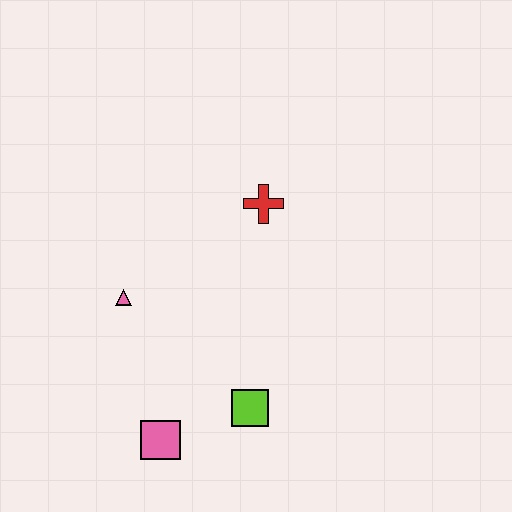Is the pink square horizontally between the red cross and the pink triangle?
Yes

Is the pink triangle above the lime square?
Yes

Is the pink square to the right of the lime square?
No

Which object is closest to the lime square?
The pink square is closest to the lime square.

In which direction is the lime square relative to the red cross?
The lime square is below the red cross.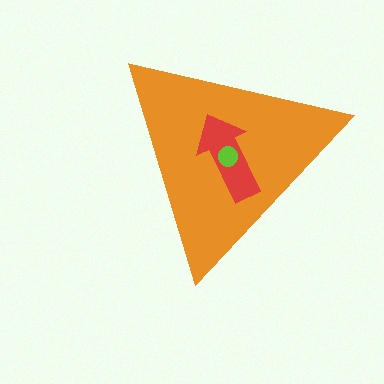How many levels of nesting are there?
3.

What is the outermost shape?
The orange triangle.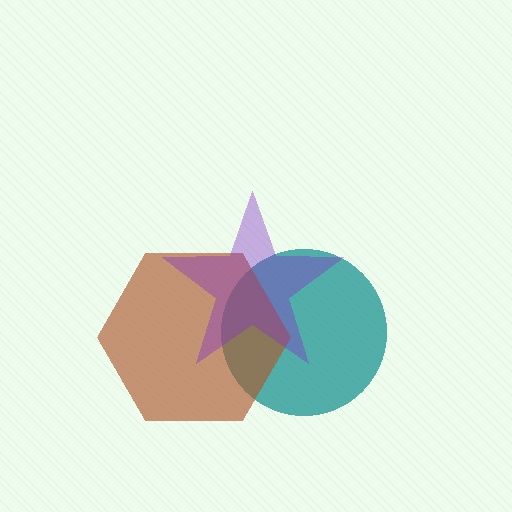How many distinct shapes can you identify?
There are 3 distinct shapes: a teal circle, a brown hexagon, a purple star.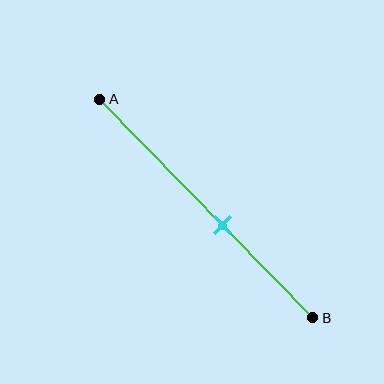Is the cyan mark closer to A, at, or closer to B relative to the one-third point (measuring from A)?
The cyan mark is closer to point B than the one-third point of segment AB.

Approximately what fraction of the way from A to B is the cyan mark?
The cyan mark is approximately 60% of the way from A to B.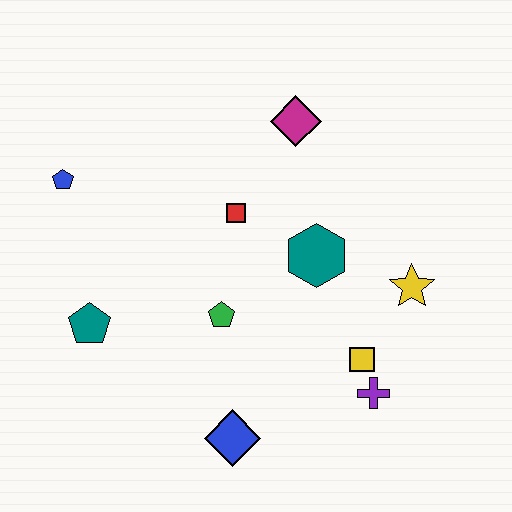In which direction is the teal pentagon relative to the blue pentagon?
The teal pentagon is below the blue pentagon.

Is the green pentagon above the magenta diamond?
No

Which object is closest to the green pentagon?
The red square is closest to the green pentagon.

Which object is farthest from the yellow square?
The blue pentagon is farthest from the yellow square.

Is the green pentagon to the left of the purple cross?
Yes